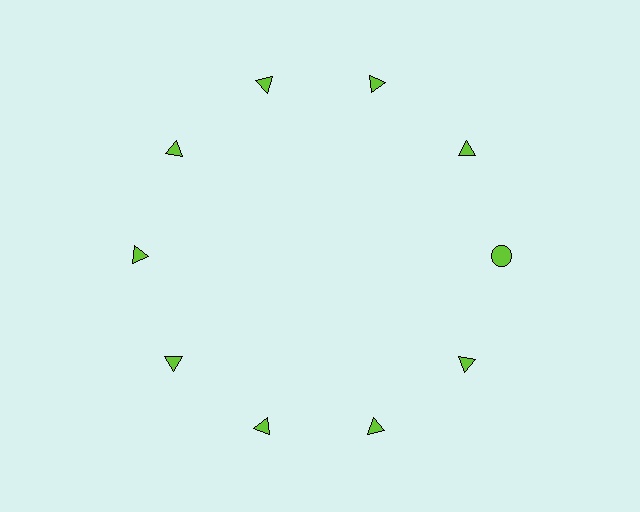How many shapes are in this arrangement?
There are 10 shapes arranged in a ring pattern.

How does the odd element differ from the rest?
It has a different shape: circle instead of triangle.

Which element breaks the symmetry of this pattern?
The lime circle at roughly the 3 o'clock position breaks the symmetry. All other shapes are lime triangles.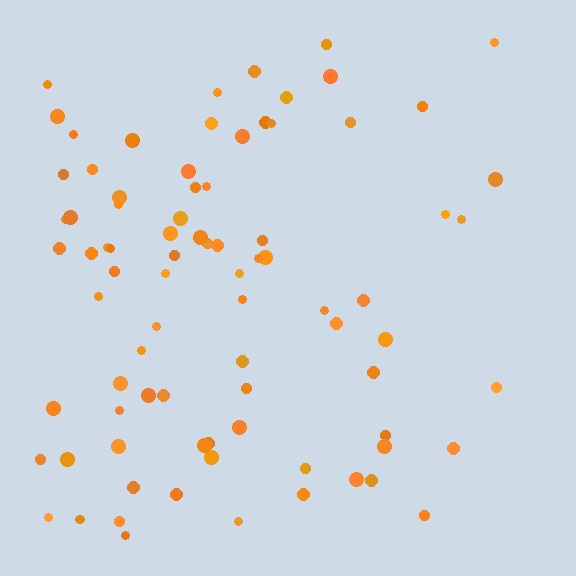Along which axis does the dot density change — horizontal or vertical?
Horizontal.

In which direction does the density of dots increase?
From right to left, with the left side densest.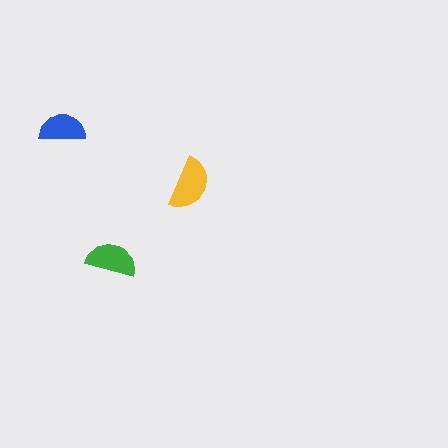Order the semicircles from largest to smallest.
the yellow one, the green one, the blue one.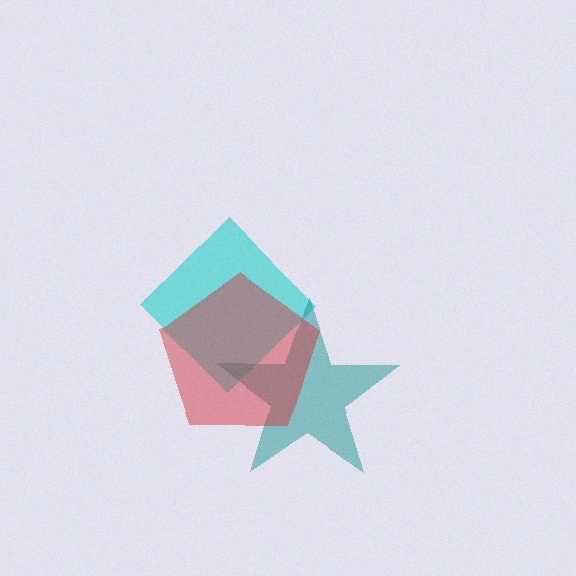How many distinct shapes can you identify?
There are 3 distinct shapes: a cyan diamond, a teal star, a red pentagon.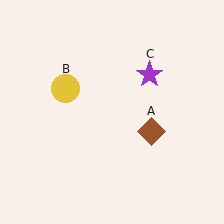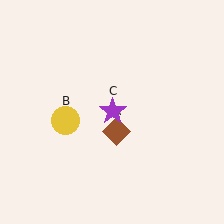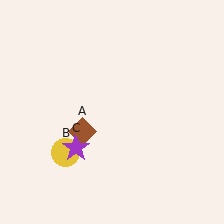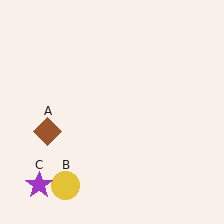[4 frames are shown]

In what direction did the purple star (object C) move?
The purple star (object C) moved down and to the left.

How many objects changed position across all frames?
3 objects changed position: brown diamond (object A), yellow circle (object B), purple star (object C).